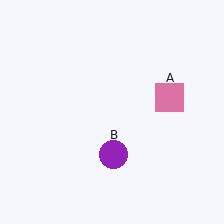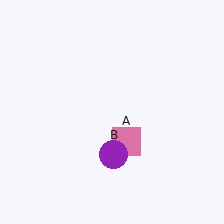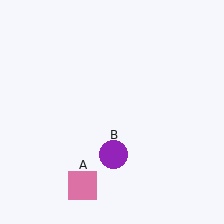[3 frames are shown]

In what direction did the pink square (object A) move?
The pink square (object A) moved down and to the left.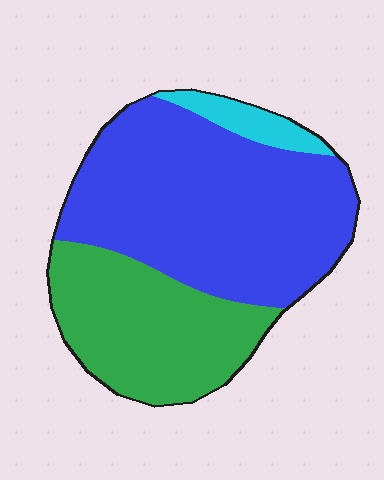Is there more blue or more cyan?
Blue.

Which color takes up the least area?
Cyan, at roughly 5%.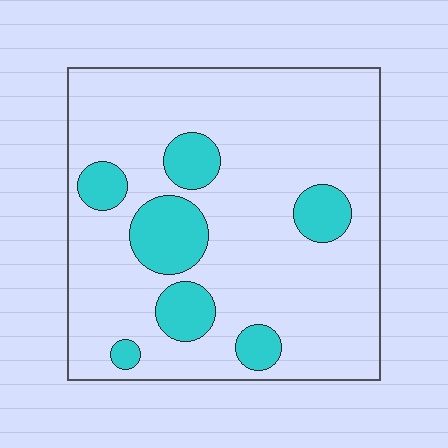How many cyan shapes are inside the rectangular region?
7.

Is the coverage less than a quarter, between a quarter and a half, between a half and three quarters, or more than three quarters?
Less than a quarter.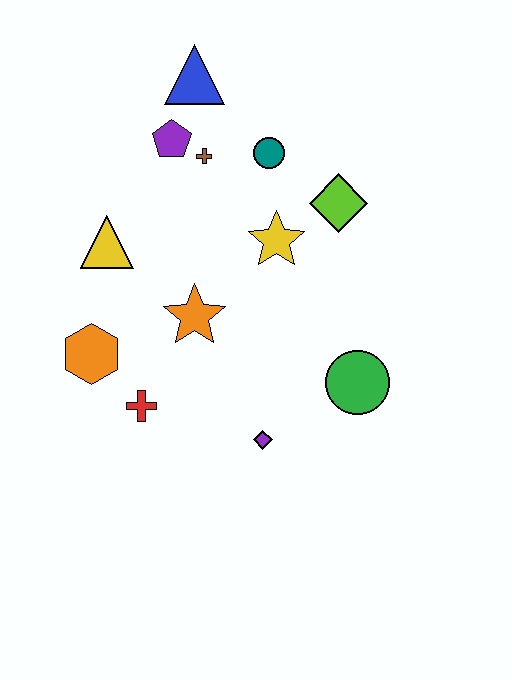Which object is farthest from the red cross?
The blue triangle is farthest from the red cross.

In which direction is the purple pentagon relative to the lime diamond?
The purple pentagon is to the left of the lime diamond.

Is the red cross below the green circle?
Yes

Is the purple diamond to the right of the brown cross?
Yes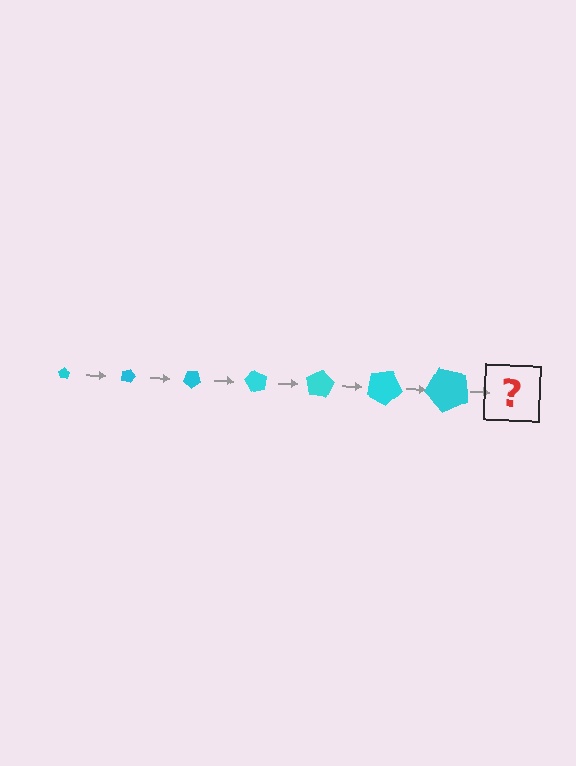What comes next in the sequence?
The next element should be a pentagon, larger than the previous one and rotated 140 degrees from the start.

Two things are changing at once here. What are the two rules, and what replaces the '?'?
The two rules are that the pentagon grows larger each step and it rotates 20 degrees each step. The '?' should be a pentagon, larger than the previous one and rotated 140 degrees from the start.